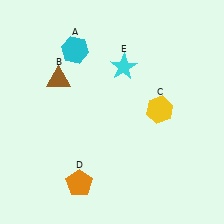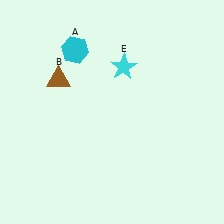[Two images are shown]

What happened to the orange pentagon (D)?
The orange pentagon (D) was removed in Image 2. It was in the bottom-left area of Image 1.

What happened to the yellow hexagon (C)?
The yellow hexagon (C) was removed in Image 2. It was in the top-right area of Image 1.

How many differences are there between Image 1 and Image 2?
There are 2 differences between the two images.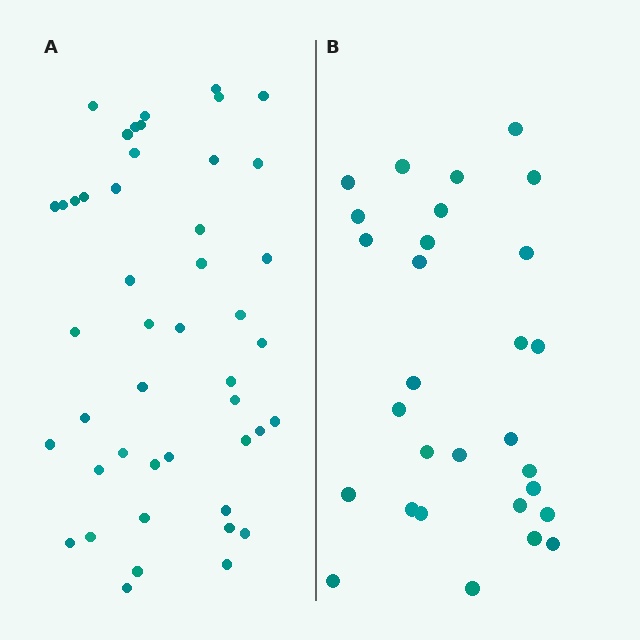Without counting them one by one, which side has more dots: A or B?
Region A (the left region) has more dots.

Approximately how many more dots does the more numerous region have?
Region A has approximately 15 more dots than region B.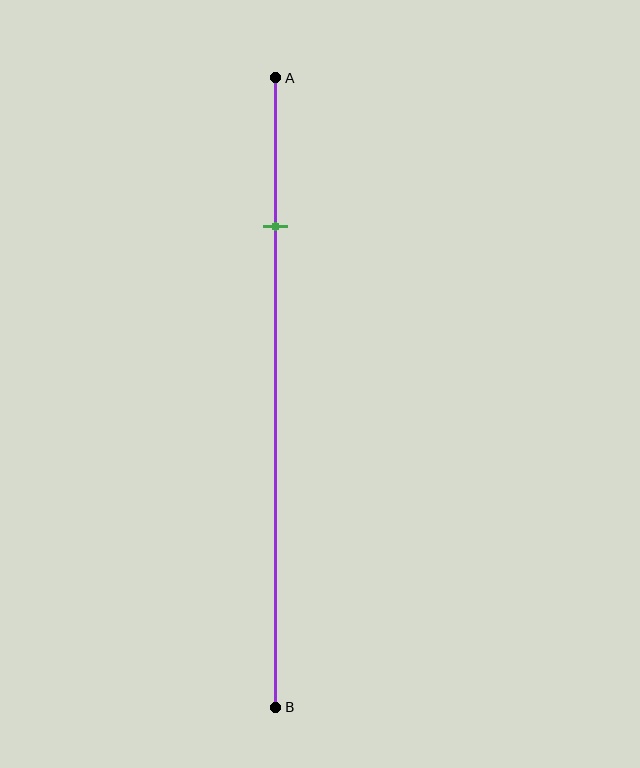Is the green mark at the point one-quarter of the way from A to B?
Yes, the mark is approximately at the one-quarter point.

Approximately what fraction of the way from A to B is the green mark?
The green mark is approximately 25% of the way from A to B.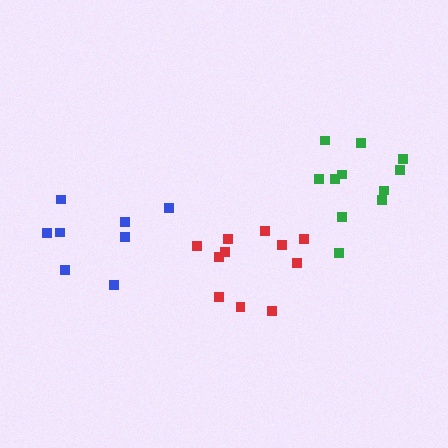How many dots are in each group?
Group 1: 11 dots, Group 2: 11 dots, Group 3: 8 dots (30 total).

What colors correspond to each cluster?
The clusters are colored: red, green, blue.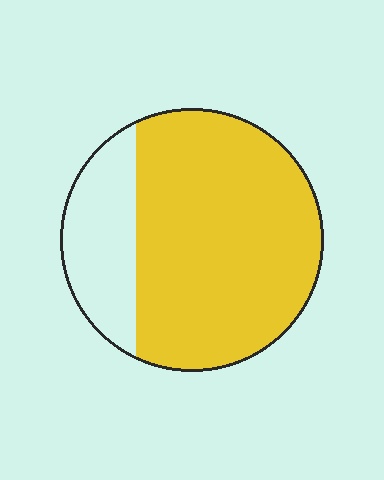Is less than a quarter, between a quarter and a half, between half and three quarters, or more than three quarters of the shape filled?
More than three quarters.